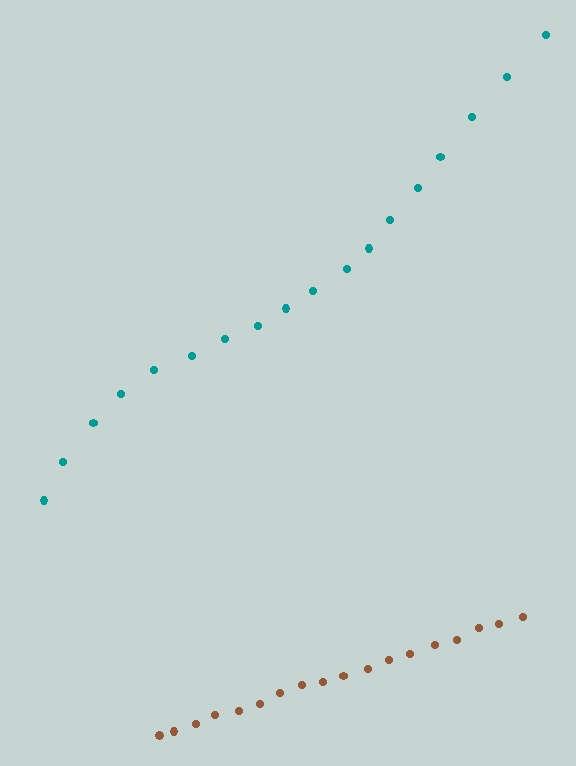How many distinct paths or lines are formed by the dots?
There are 2 distinct paths.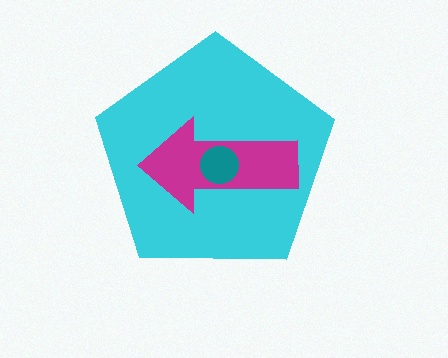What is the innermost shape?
The teal circle.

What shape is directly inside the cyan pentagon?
The magenta arrow.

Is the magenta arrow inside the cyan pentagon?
Yes.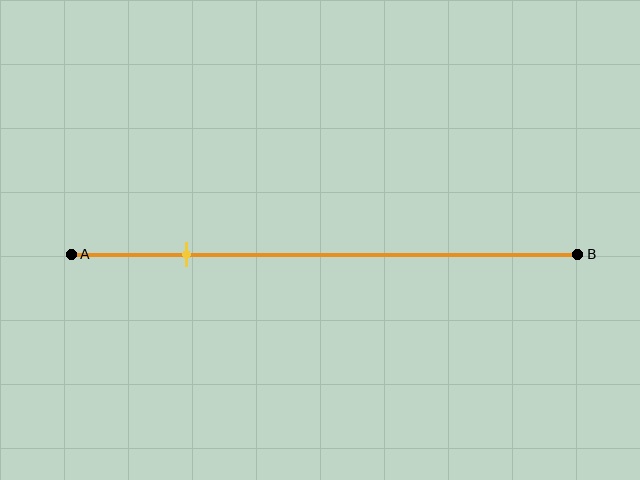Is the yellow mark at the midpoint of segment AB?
No, the mark is at about 25% from A, not at the 50% midpoint.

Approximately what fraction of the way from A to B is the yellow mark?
The yellow mark is approximately 25% of the way from A to B.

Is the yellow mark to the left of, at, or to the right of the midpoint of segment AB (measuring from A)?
The yellow mark is to the left of the midpoint of segment AB.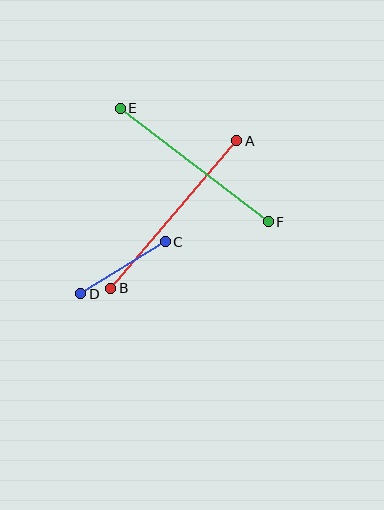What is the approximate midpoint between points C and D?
The midpoint is at approximately (123, 268) pixels.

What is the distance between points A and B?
The distance is approximately 194 pixels.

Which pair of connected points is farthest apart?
Points A and B are farthest apart.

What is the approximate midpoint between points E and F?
The midpoint is at approximately (194, 165) pixels.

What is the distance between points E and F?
The distance is approximately 186 pixels.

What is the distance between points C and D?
The distance is approximately 99 pixels.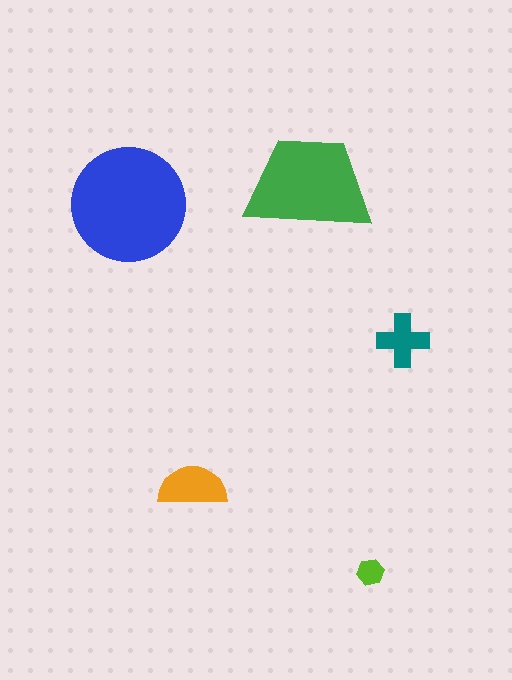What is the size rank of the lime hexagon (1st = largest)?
5th.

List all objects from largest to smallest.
The blue circle, the green trapezoid, the orange semicircle, the teal cross, the lime hexagon.